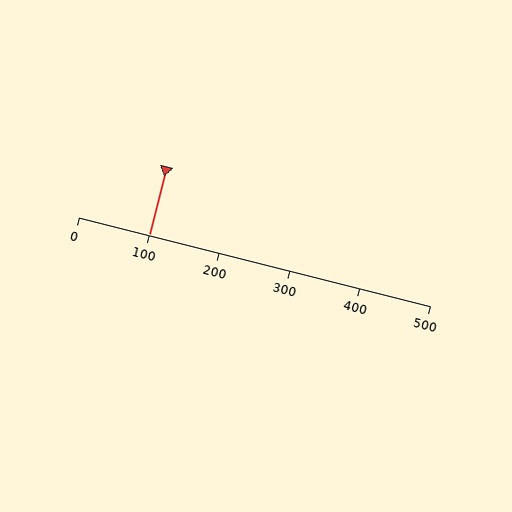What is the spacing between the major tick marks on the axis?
The major ticks are spaced 100 apart.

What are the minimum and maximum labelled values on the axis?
The axis runs from 0 to 500.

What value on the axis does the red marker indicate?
The marker indicates approximately 100.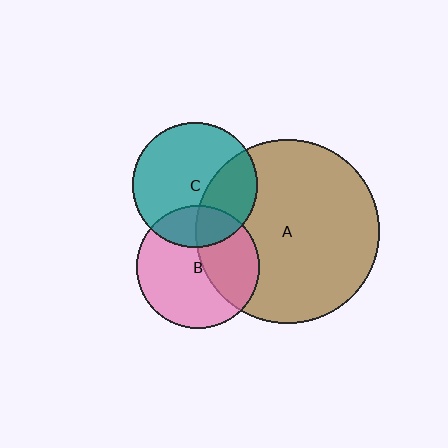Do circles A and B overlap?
Yes.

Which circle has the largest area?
Circle A (brown).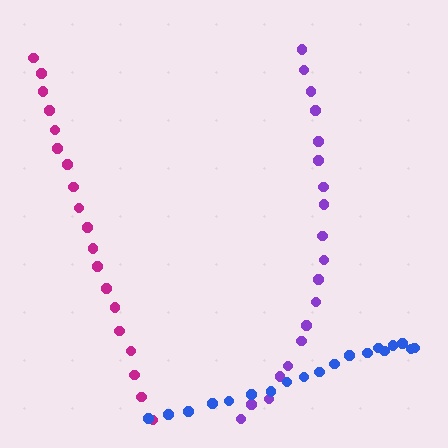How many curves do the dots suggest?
There are 3 distinct paths.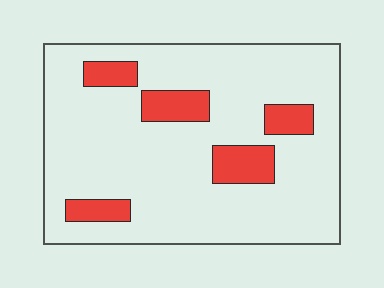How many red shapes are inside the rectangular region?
5.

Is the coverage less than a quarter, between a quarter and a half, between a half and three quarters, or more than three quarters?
Less than a quarter.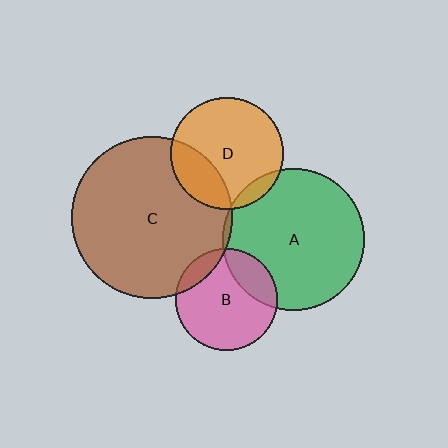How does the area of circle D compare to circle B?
Approximately 1.2 times.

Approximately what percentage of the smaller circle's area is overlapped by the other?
Approximately 10%.